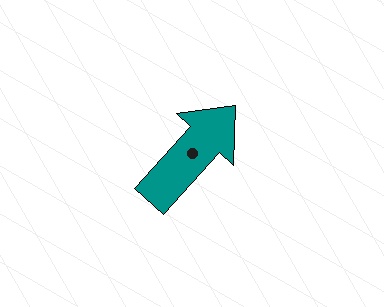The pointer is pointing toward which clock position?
Roughly 1 o'clock.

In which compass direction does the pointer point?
Northeast.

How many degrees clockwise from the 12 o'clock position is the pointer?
Approximately 42 degrees.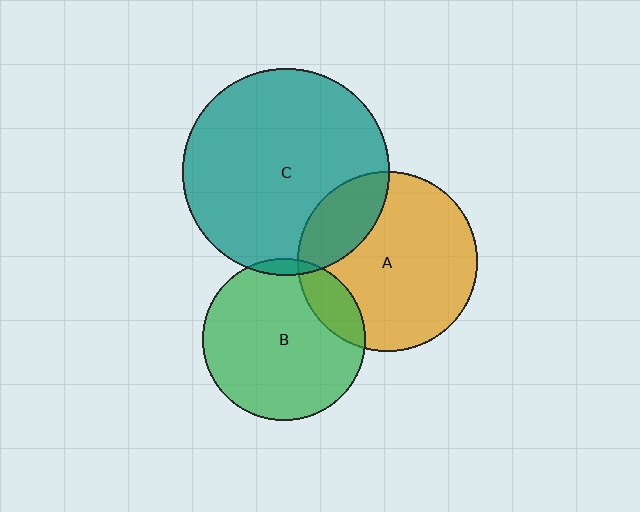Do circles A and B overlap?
Yes.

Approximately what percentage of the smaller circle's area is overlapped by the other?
Approximately 15%.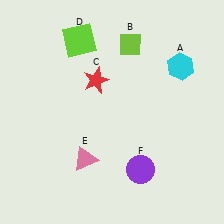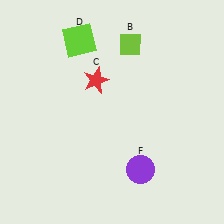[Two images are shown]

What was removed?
The pink triangle (E), the cyan hexagon (A) were removed in Image 2.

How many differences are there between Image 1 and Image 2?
There are 2 differences between the two images.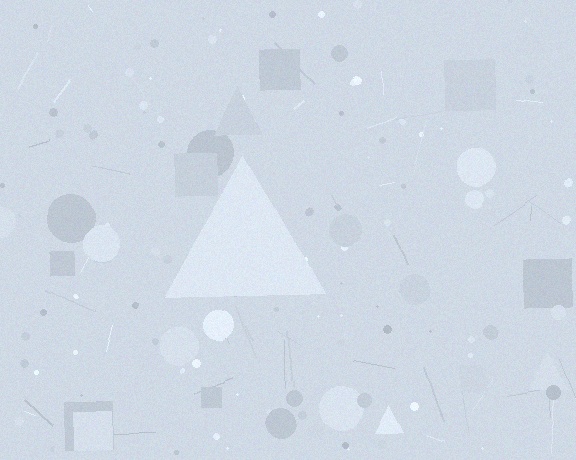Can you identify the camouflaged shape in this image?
The camouflaged shape is a triangle.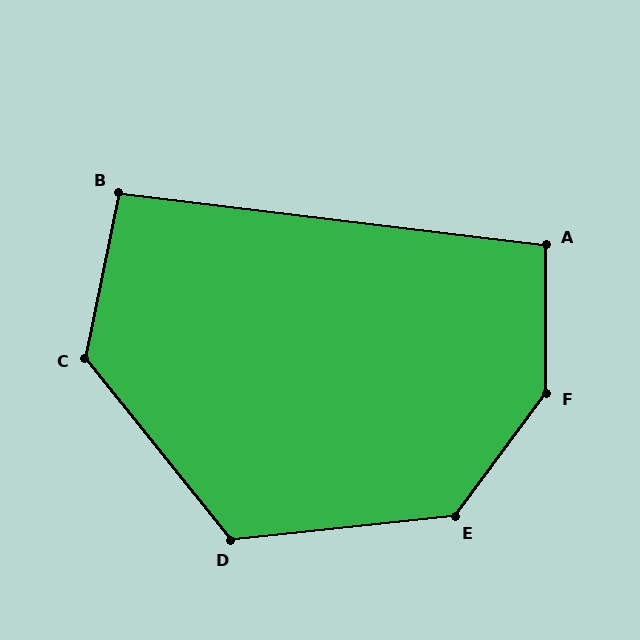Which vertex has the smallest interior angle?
B, at approximately 95 degrees.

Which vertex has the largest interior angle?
F, at approximately 143 degrees.